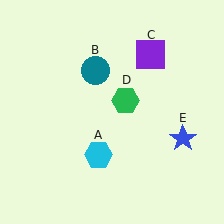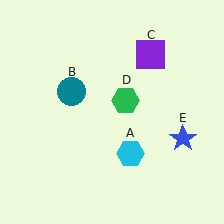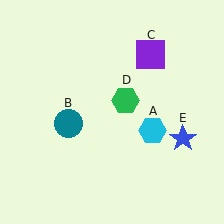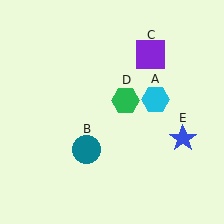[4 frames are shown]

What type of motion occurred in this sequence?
The cyan hexagon (object A), teal circle (object B) rotated counterclockwise around the center of the scene.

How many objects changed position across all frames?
2 objects changed position: cyan hexagon (object A), teal circle (object B).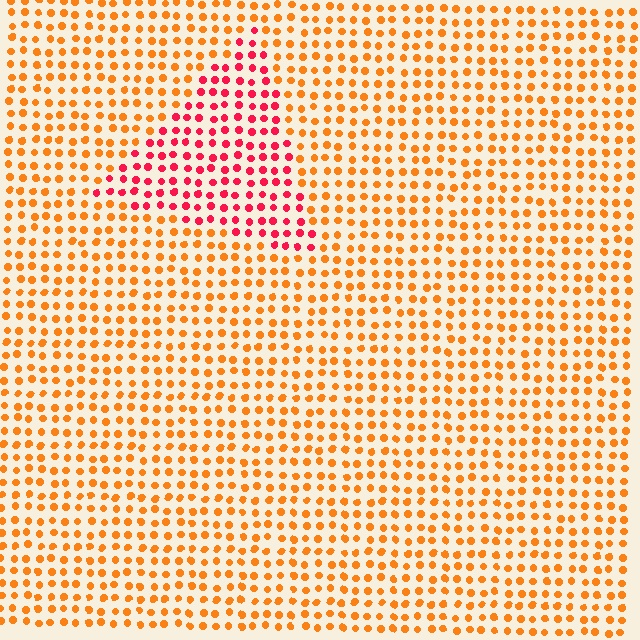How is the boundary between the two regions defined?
The boundary is defined purely by a slight shift in hue (about 42 degrees). Spacing, size, and orientation are identical on both sides.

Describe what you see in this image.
The image is filled with small orange elements in a uniform arrangement. A triangle-shaped region is visible where the elements are tinted to a slightly different hue, forming a subtle color boundary.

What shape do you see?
I see a triangle.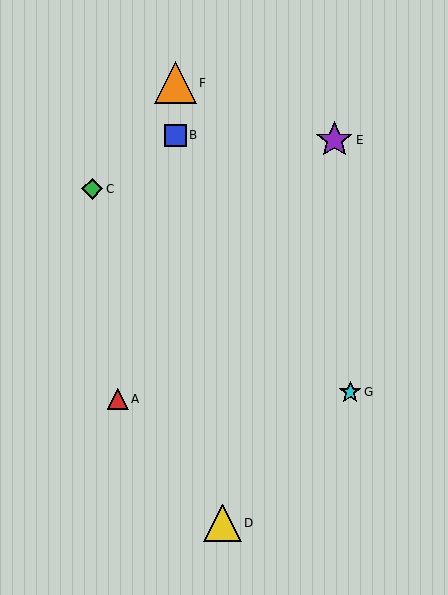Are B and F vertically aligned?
Yes, both are at x≈175.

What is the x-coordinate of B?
Object B is at x≈175.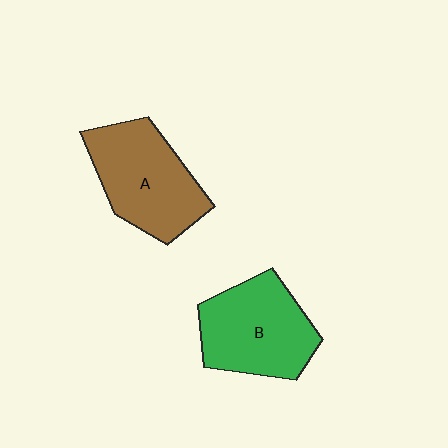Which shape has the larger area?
Shape A (brown).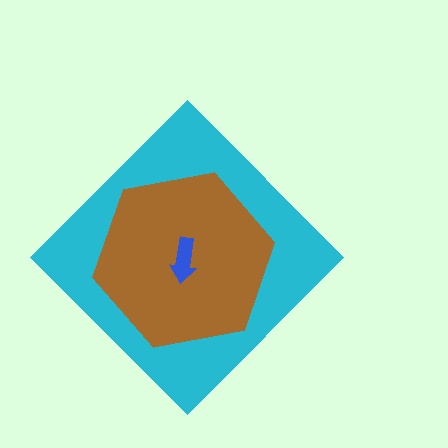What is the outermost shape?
The cyan diamond.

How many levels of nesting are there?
3.